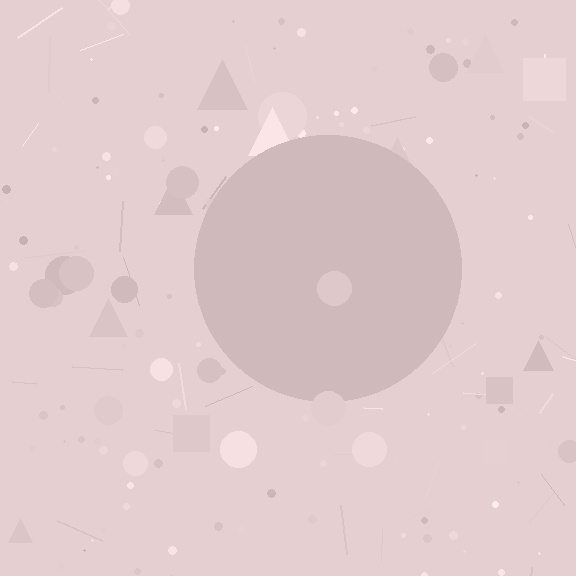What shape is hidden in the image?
A circle is hidden in the image.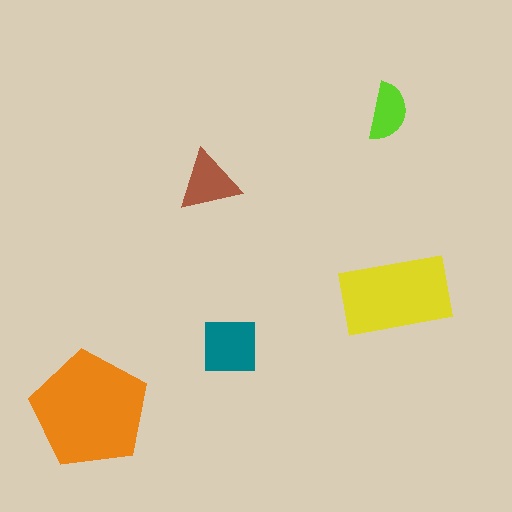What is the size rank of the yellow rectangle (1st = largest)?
2nd.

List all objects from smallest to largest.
The lime semicircle, the brown triangle, the teal square, the yellow rectangle, the orange pentagon.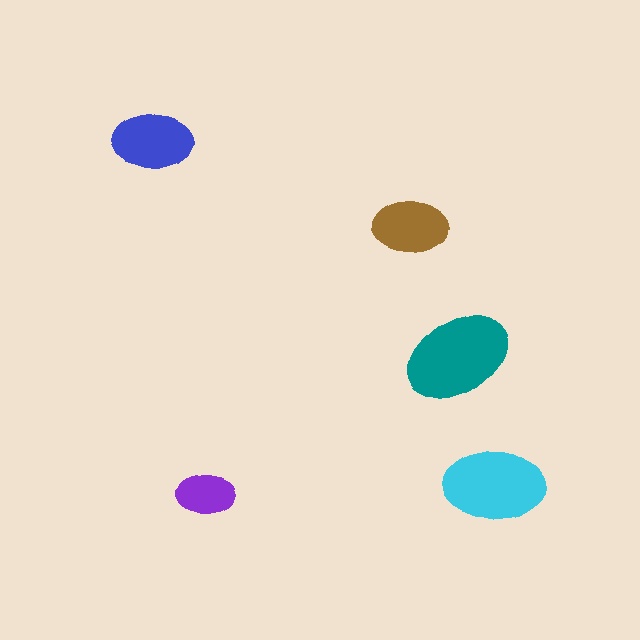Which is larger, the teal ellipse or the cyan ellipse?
The teal one.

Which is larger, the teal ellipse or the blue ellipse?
The teal one.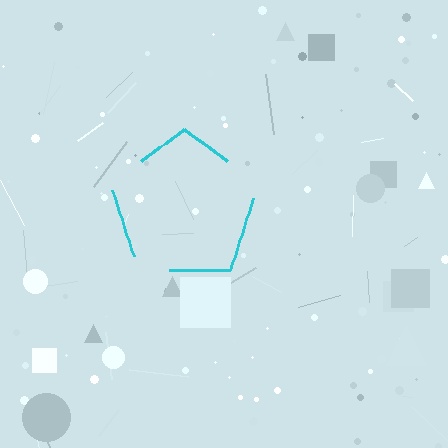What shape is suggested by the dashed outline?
The dashed outline suggests a pentagon.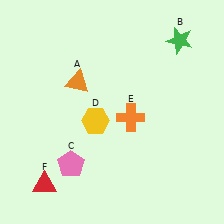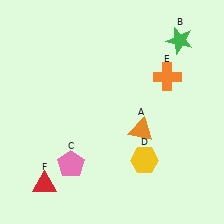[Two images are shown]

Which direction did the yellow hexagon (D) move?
The yellow hexagon (D) moved right.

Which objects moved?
The objects that moved are: the orange triangle (A), the yellow hexagon (D), the orange cross (E).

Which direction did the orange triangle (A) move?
The orange triangle (A) moved right.